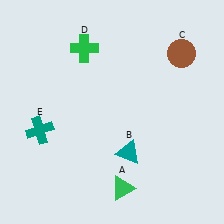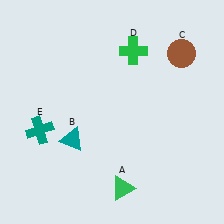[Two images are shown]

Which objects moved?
The objects that moved are: the teal triangle (B), the green cross (D).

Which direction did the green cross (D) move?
The green cross (D) moved right.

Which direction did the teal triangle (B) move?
The teal triangle (B) moved left.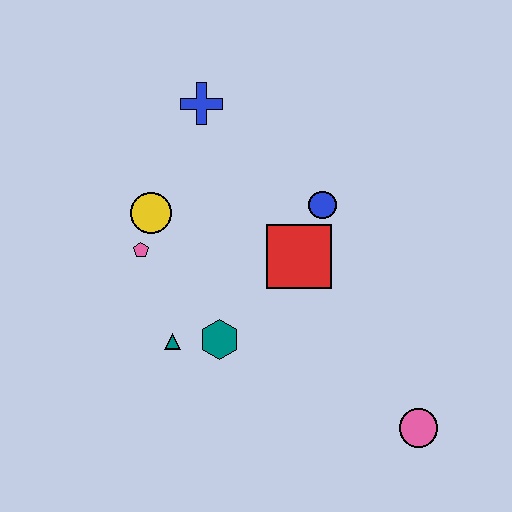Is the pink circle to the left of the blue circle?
No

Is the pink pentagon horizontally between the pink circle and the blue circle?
No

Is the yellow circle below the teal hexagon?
No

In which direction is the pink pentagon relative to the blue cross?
The pink pentagon is below the blue cross.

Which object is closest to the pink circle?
The red square is closest to the pink circle.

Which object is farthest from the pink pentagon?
The pink circle is farthest from the pink pentagon.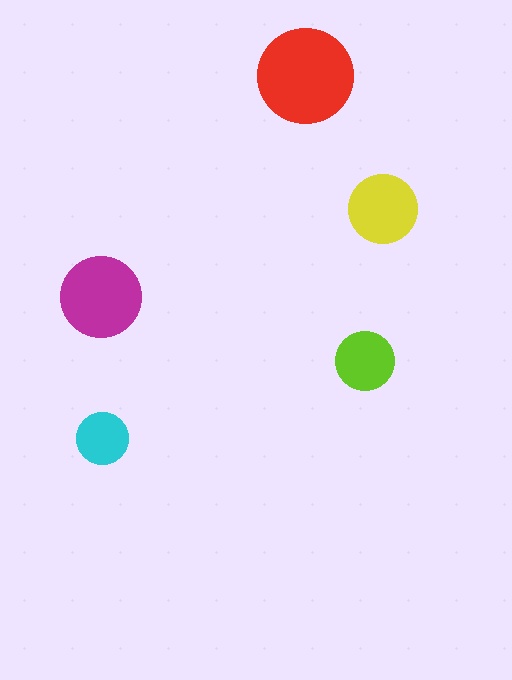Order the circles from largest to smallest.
the red one, the magenta one, the yellow one, the lime one, the cyan one.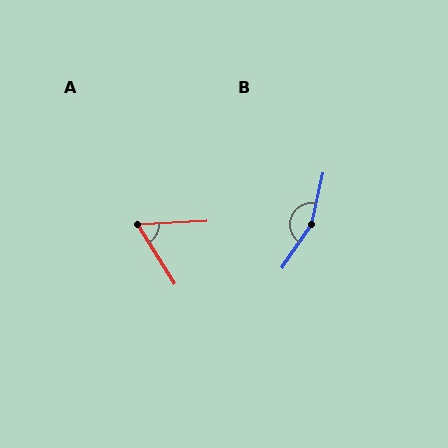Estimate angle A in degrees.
Approximately 61 degrees.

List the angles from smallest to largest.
A (61°), B (158°).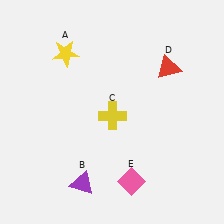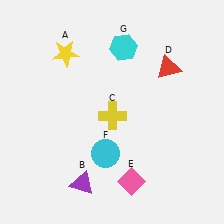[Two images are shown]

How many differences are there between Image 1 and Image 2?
There are 2 differences between the two images.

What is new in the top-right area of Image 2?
A cyan hexagon (G) was added in the top-right area of Image 2.